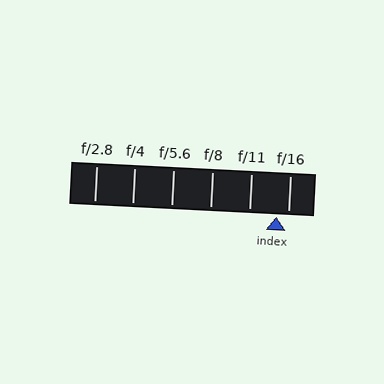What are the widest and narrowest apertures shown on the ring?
The widest aperture shown is f/2.8 and the narrowest is f/16.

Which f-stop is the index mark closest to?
The index mark is closest to f/16.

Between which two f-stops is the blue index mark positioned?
The index mark is between f/11 and f/16.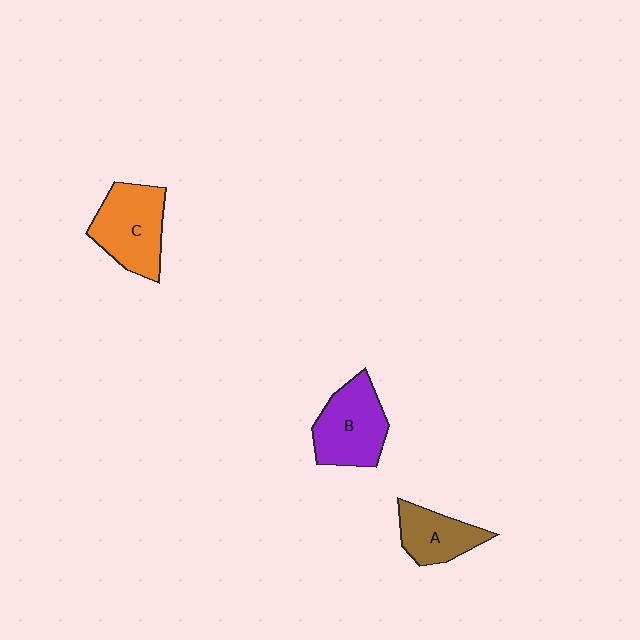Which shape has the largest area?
Shape C (orange).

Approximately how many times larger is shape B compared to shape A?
Approximately 1.4 times.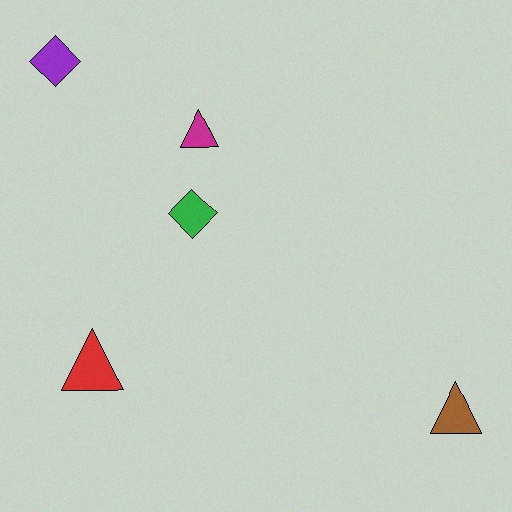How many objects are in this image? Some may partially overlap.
There are 5 objects.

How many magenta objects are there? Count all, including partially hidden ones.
There is 1 magenta object.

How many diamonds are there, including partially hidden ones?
There are 2 diamonds.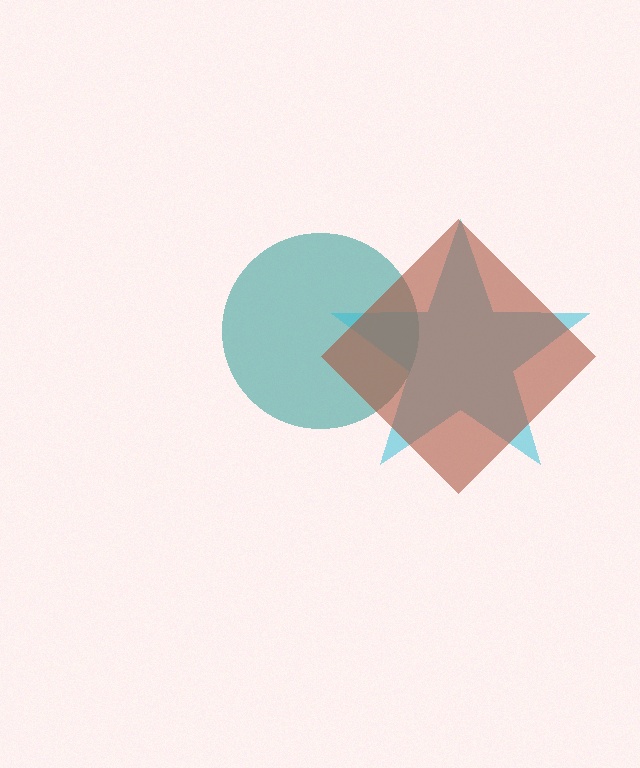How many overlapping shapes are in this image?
There are 3 overlapping shapes in the image.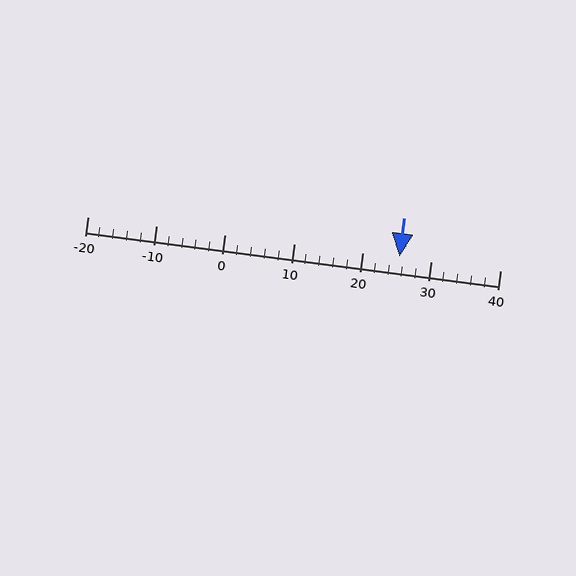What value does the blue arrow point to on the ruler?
The blue arrow points to approximately 25.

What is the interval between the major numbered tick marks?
The major tick marks are spaced 10 units apart.